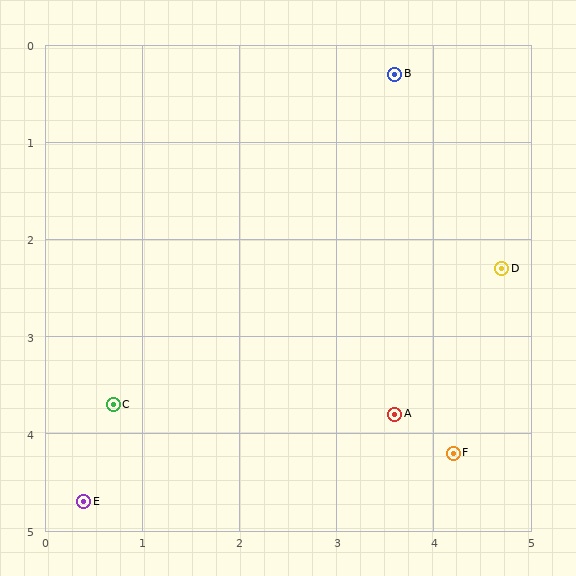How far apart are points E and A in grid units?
Points E and A are about 3.3 grid units apart.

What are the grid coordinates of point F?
Point F is at approximately (4.2, 4.2).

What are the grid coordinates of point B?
Point B is at approximately (3.6, 0.3).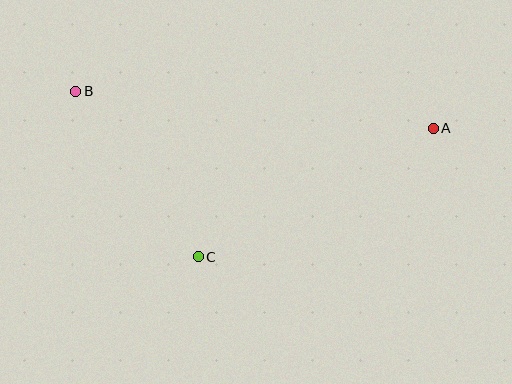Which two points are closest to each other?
Points B and C are closest to each other.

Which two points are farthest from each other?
Points A and B are farthest from each other.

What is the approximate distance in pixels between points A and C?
The distance between A and C is approximately 268 pixels.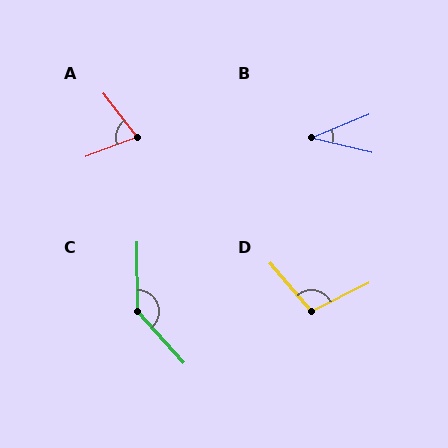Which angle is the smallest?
B, at approximately 36 degrees.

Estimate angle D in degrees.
Approximately 104 degrees.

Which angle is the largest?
C, at approximately 138 degrees.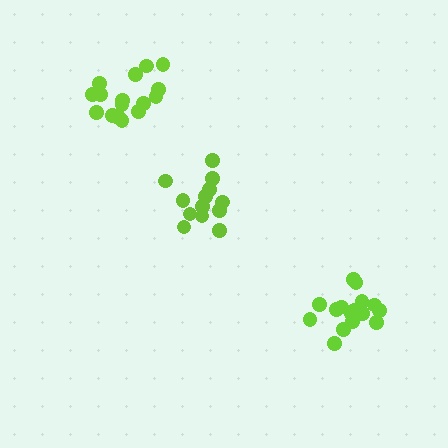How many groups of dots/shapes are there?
There are 3 groups.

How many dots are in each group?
Group 1: 13 dots, Group 2: 17 dots, Group 3: 16 dots (46 total).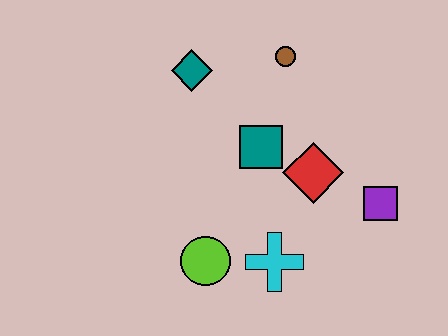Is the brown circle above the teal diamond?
Yes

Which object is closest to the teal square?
The red diamond is closest to the teal square.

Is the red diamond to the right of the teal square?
Yes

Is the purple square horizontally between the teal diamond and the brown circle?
No